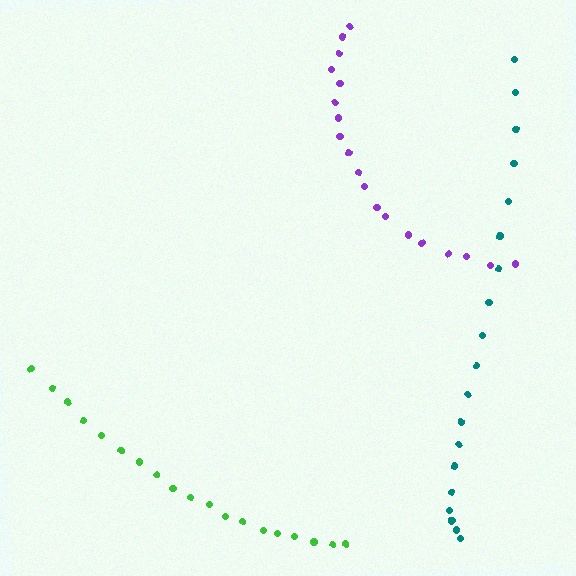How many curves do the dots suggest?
There are 3 distinct paths.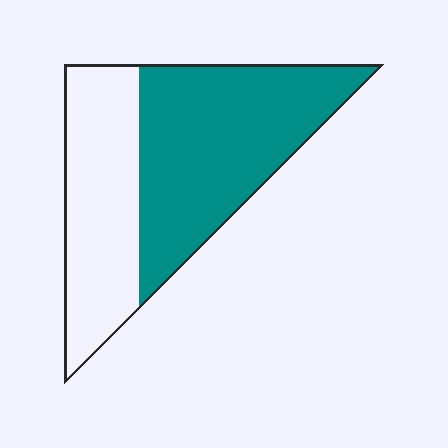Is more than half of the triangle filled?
Yes.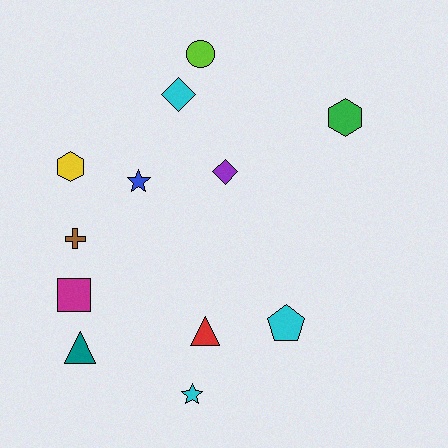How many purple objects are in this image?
There is 1 purple object.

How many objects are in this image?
There are 12 objects.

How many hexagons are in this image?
There are 2 hexagons.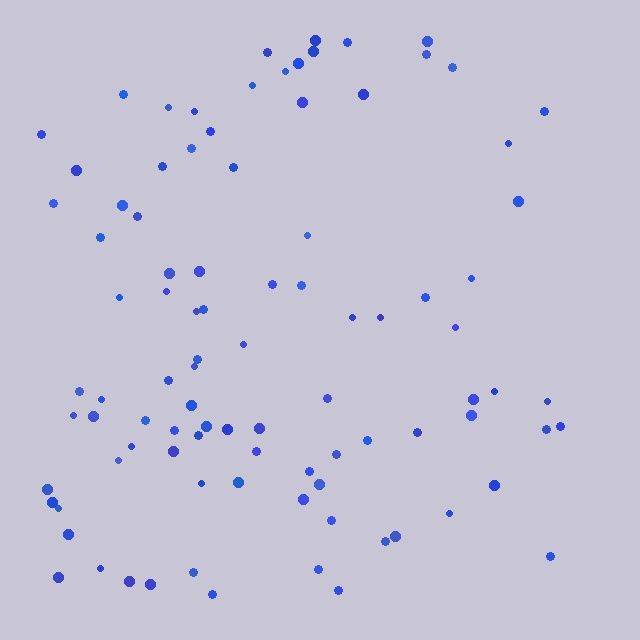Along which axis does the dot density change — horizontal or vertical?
Horizontal.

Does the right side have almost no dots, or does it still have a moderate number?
Still a moderate number, just noticeably fewer than the left.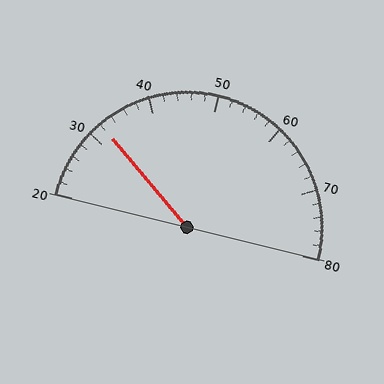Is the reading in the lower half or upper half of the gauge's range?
The reading is in the lower half of the range (20 to 80).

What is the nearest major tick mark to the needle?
The nearest major tick mark is 30.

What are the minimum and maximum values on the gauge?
The gauge ranges from 20 to 80.